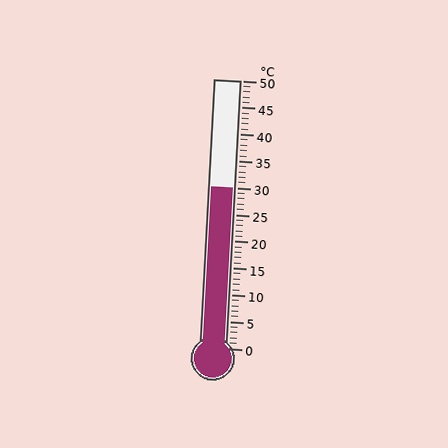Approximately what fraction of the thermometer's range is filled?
The thermometer is filled to approximately 60% of its range.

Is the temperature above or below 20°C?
The temperature is above 20°C.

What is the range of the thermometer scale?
The thermometer scale ranges from 0°C to 50°C.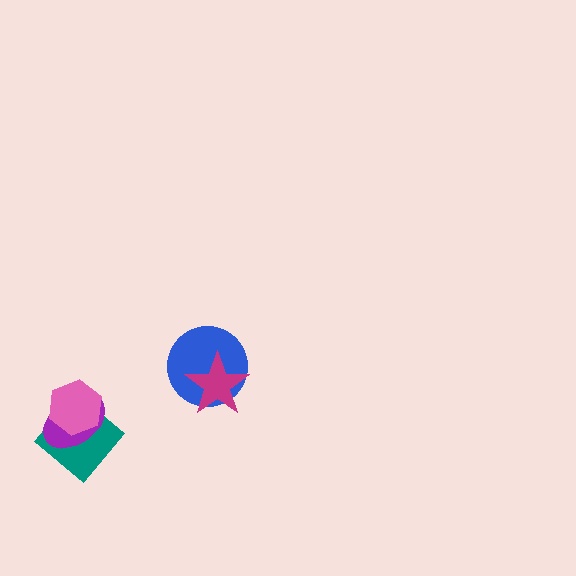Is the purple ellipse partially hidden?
Yes, it is partially covered by another shape.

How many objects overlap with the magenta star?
1 object overlaps with the magenta star.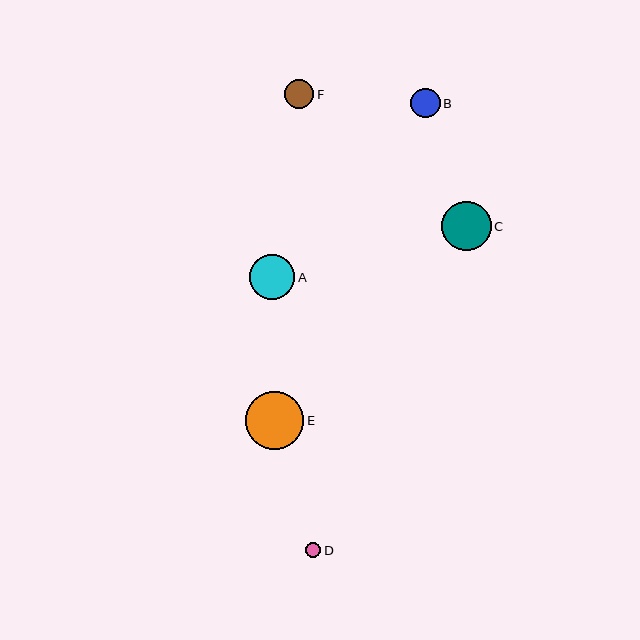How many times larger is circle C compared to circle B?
Circle C is approximately 1.7 times the size of circle B.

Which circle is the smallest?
Circle D is the smallest with a size of approximately 16 pixels.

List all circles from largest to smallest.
From largest to smallest: E, C, A, B, F, D.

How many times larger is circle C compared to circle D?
Circle C is approximately 3.2 times the size of circle D.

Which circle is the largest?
Circle E is the largest with a size of approximately 58 pixels.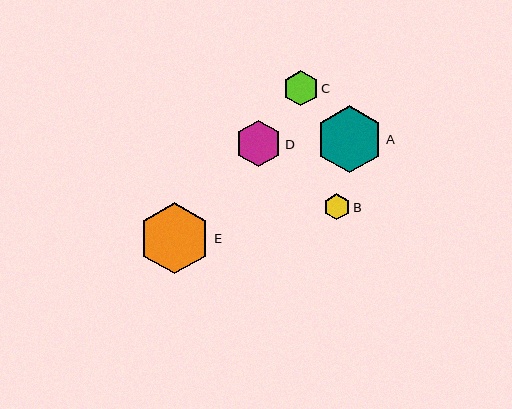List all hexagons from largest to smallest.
From largest to smallest: E, A, D, C, B.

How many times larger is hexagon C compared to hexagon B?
Hexagon C is approximately 1.3 times the size of hexagon B.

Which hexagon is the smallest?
Hexagon B is the smallest with a size of approximately 26 pixels.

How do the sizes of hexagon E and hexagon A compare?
Hexagon E and hexagon A are approximately the same size.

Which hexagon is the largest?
Hexagon E is the largest with a size of approximately 71 pixels.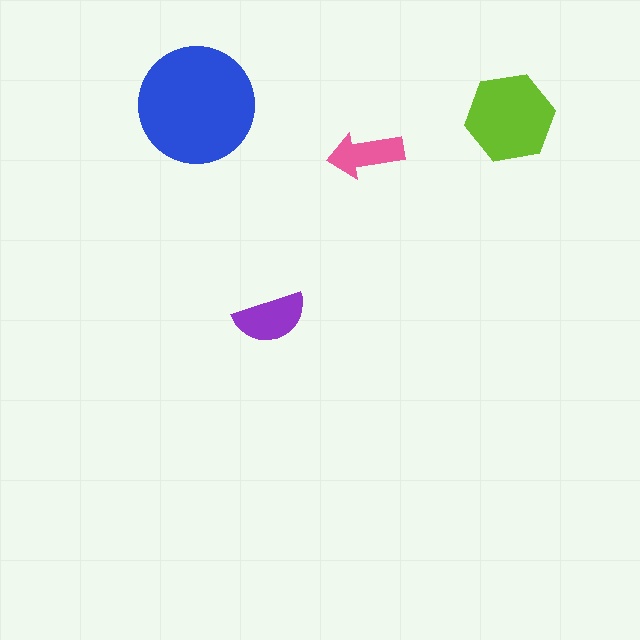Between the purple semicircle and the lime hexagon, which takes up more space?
The lime hexagon.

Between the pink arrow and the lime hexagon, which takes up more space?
The lime hexagon.